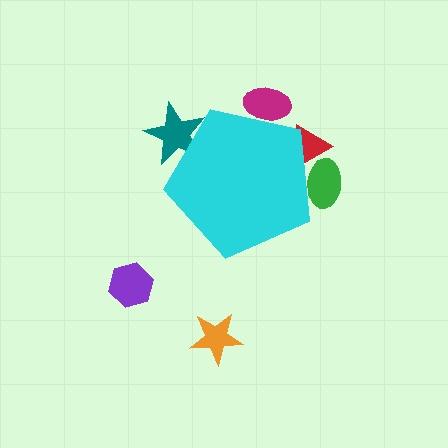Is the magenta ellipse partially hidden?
Yes, the magenta ellipse is partially hidden behind the cyan pentagon.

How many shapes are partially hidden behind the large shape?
4 shapes are partially hidden.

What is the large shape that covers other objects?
A cyan pentagon.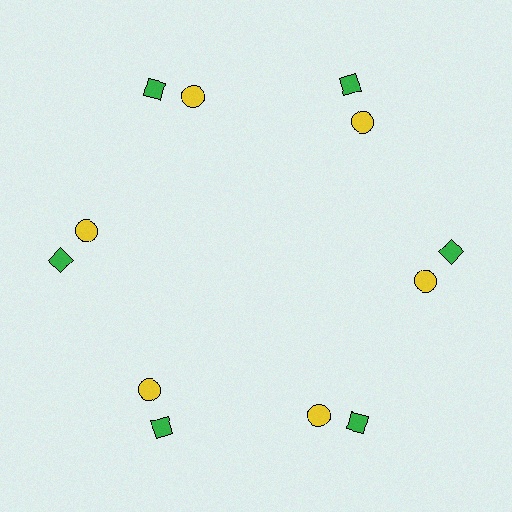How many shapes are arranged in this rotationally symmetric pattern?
There are 12 shapes, arranged in 6 groups of 2.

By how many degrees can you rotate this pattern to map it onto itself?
The pattern maps onto itself every 60 degrees of rotation.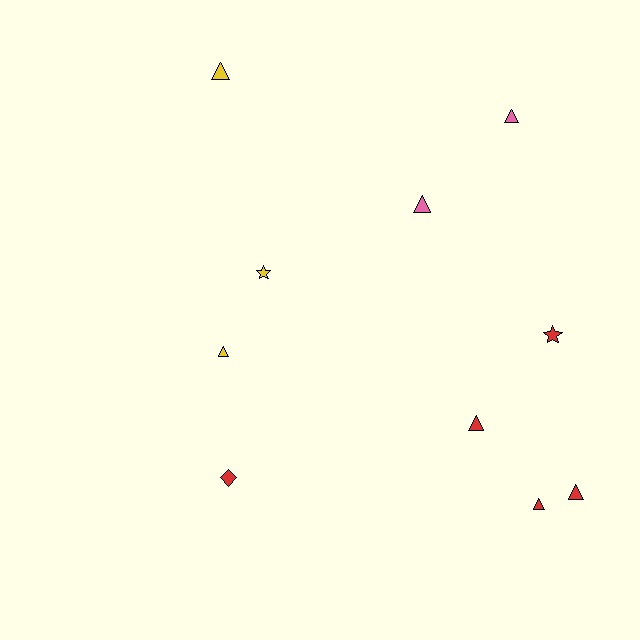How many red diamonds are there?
There is 1 red diamond.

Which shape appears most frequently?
Triangle, with 7 objects.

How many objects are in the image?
There are 10 objects.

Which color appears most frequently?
Red, with 5 objects.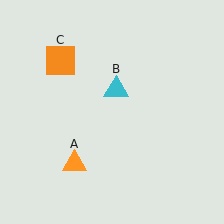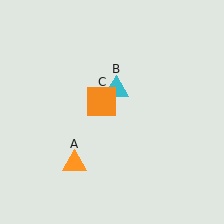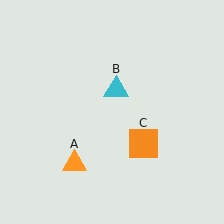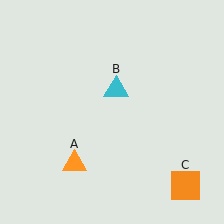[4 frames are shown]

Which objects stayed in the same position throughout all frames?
Orange triangle (object A) and cyan triangle (object B) remained stationary.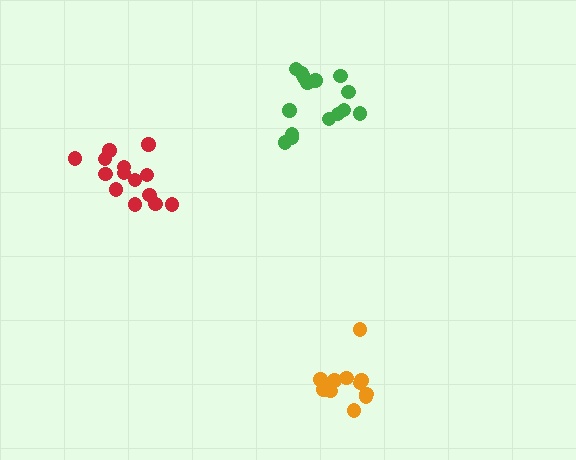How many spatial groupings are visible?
There are 3 spatial groupings.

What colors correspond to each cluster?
The clusters are colored: red, orange, green.